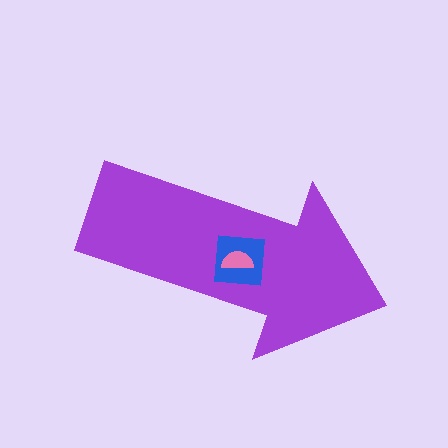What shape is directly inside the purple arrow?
The blue square.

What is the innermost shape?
The pink semicircle.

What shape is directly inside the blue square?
The pink semicircle.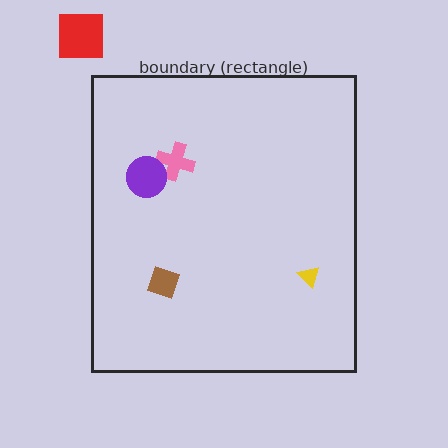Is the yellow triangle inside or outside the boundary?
Inside.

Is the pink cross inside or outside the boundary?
Inside.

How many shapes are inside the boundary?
4 inside, 1 outside.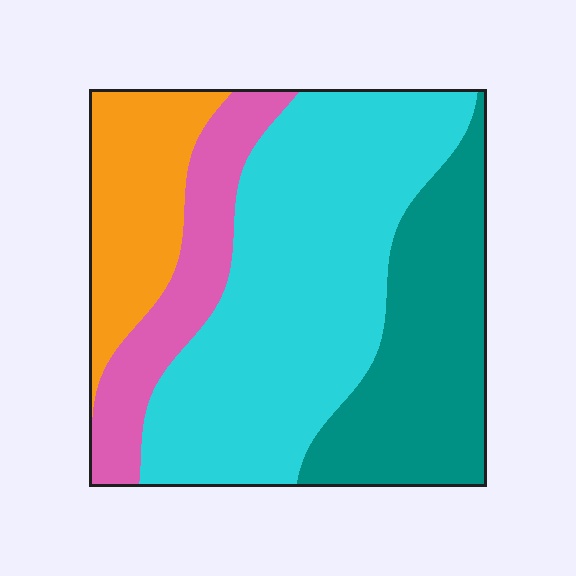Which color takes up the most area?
Cyan, at roughly 45%.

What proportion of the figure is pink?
Pink covers 14% of the figure.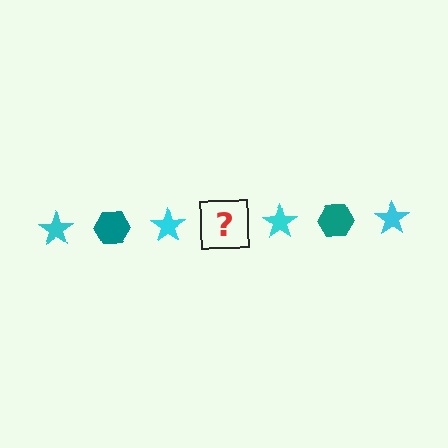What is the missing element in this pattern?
The missing element is a teal hexagon.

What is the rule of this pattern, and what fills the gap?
The rule is that the pattern alternates between cyan star and teal hexagon. The gap should be filled with a teal hexagon.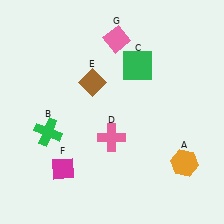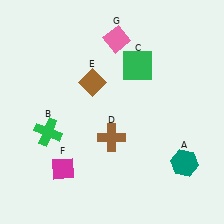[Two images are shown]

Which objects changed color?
A changed from orange to teal. D changed from pink to brown.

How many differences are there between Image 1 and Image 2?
There are 2 differences between the two images.